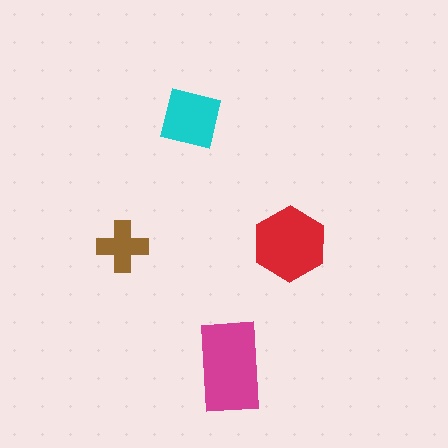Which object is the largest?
The magenta rectangle.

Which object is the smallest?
The brown cross.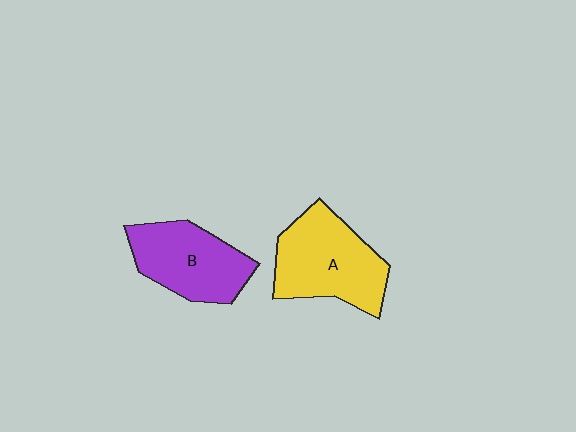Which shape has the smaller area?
Shape B (purple).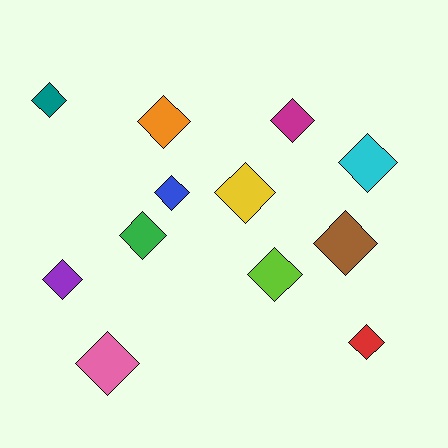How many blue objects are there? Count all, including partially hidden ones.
There is 1 blue object.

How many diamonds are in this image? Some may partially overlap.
There are 12 diamonds.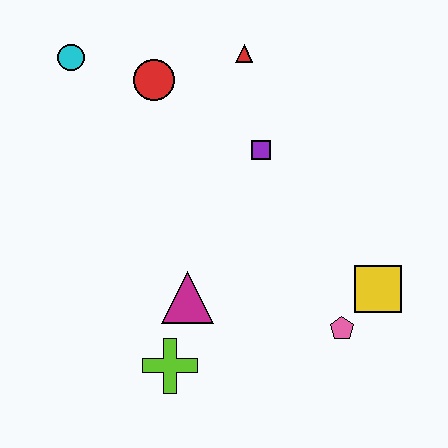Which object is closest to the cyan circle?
The red circle is closest to the cyan circle.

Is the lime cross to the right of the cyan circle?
Yes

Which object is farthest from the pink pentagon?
The cyan circle is farthest from the pink pentagon.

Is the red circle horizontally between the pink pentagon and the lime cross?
No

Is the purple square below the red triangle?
Yes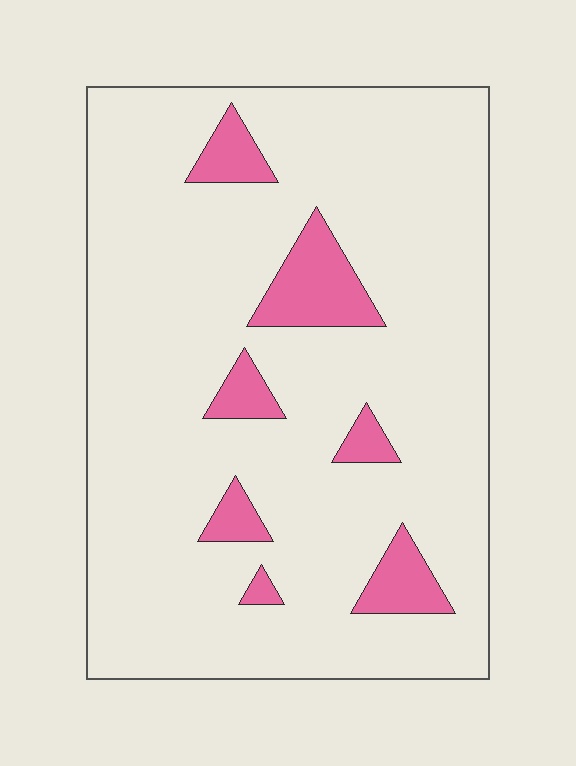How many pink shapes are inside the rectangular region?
7.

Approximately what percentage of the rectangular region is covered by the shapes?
Approximately 10%.